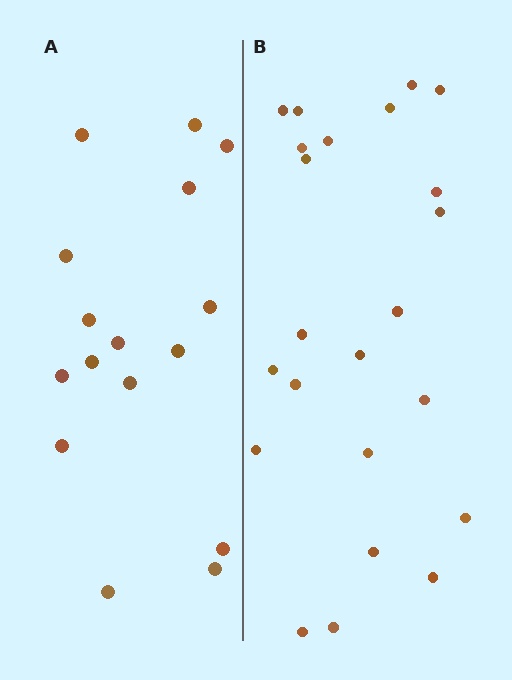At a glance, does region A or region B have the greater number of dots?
Region B (the right region) has more dots.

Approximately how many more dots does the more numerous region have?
Region B has roughly 8 or so more dots than region A.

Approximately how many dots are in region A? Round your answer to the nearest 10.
About 20 dots. (The exact count is 16, which rounds to 20.)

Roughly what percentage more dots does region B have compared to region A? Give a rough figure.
About 45% more.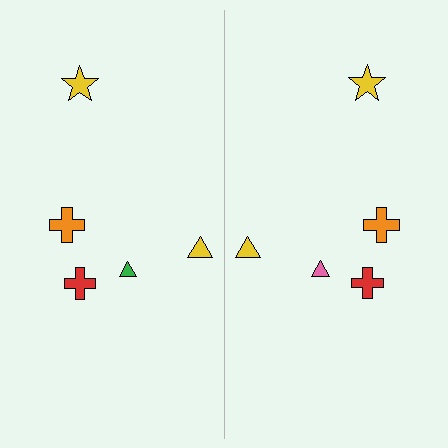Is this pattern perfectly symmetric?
No, the pattern is not perfectly symmetric. The pink triangle on the right side breaks the symmetry — its mirror counterpart is green.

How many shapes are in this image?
There are 10 shapes in this image.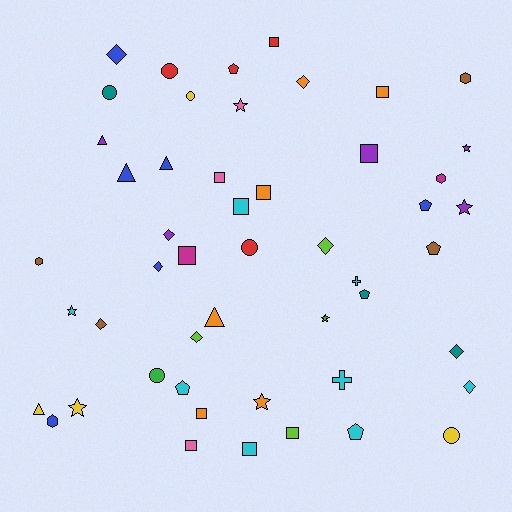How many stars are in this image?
There are 7 stars.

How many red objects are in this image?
There are 4 red objects.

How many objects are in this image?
There are 50 objects.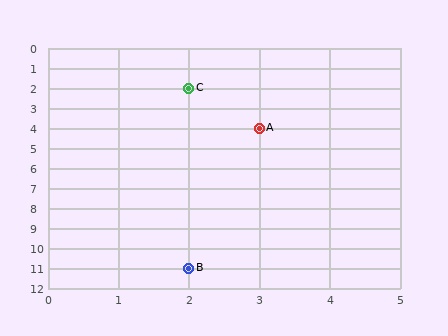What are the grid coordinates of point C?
Point C is at grid coordinates (2, 2).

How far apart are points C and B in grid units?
Points C and B are 9 rows apart.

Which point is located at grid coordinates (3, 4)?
Point A is at (3, 4).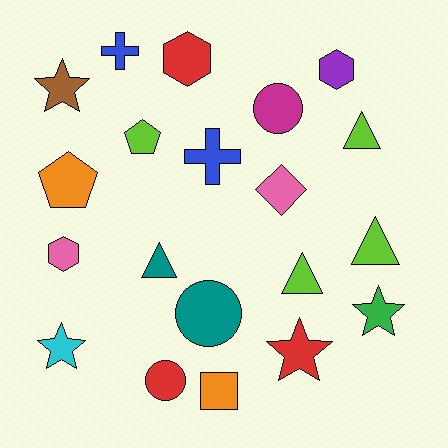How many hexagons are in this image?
There are 3 hexagons.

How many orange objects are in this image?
There are 2 orange objects.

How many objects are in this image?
There are 20 objects.